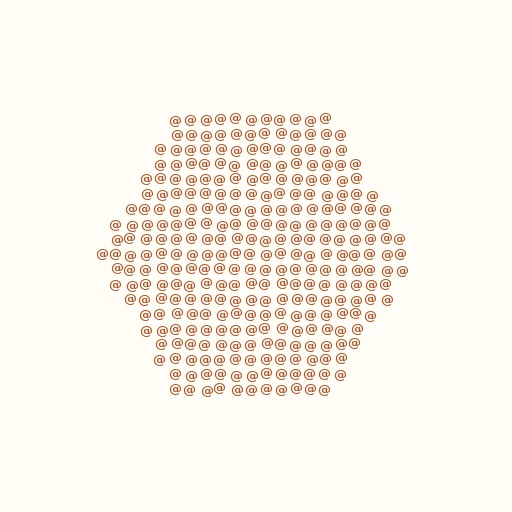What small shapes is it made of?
It is made of small at signs.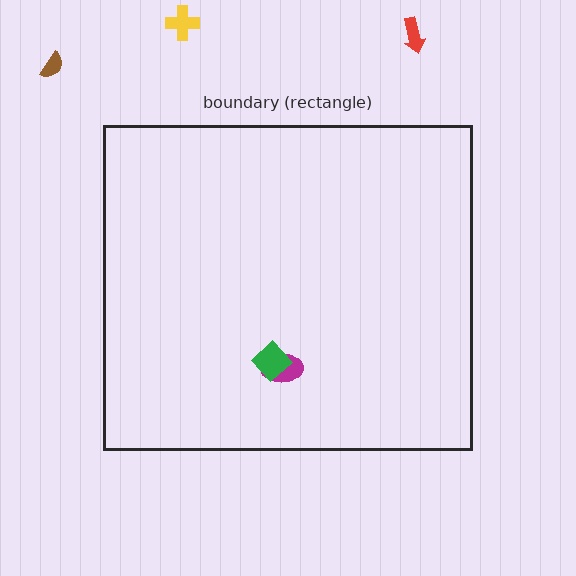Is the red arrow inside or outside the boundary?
Outside.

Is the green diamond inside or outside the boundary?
Inside.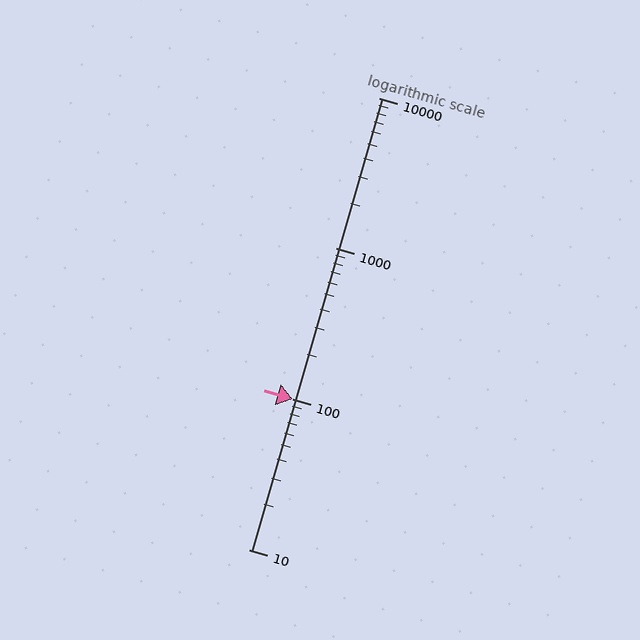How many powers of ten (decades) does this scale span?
The scale spans 3 decades, from 10 to 10000.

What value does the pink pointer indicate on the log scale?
The pointer indicates approximately 100.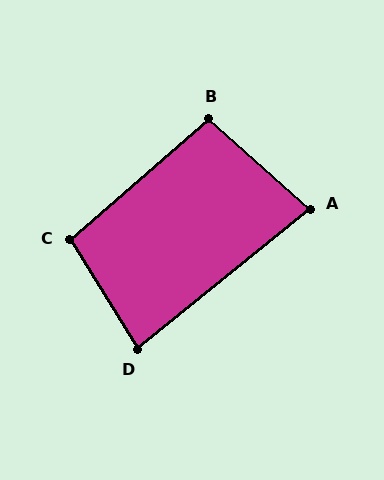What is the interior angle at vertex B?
Approximately 97 degrees (obtuse).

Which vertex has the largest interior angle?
C, at approximately 99 degrees.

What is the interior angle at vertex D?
Approximately 83 degrees (acute).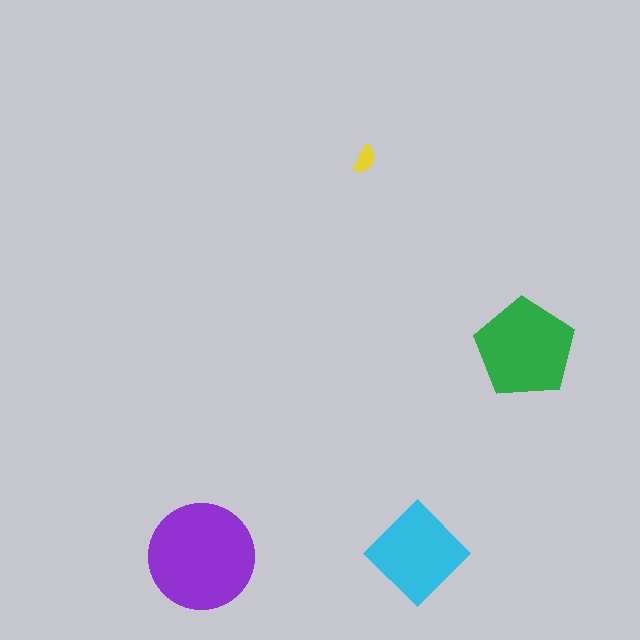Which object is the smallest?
The yellow semicircle.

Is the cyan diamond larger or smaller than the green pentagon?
Smaller.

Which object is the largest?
The purple circle.